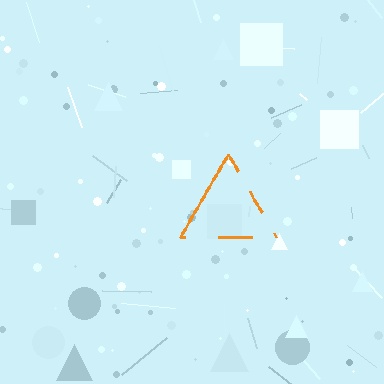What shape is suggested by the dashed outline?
The dashed outline suggests a triangle.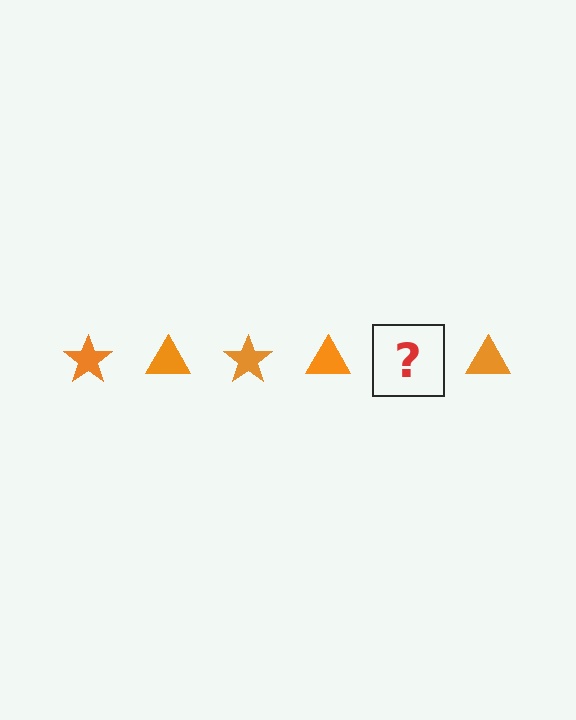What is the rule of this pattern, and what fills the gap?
The rule is that the pattern cycles through star, triangle shapes in orange. The gap should be filled with an orange star.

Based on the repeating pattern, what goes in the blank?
The blank should be an orange star.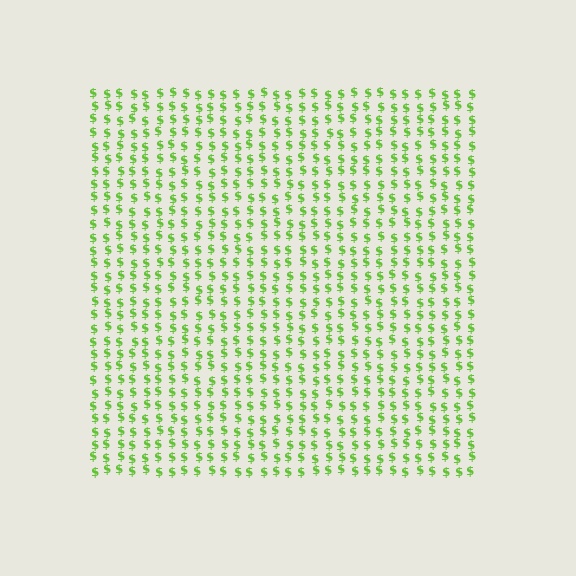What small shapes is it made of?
It is made of small dollar signs.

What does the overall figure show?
The overall figure shows a square.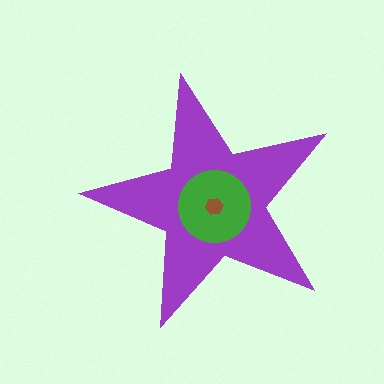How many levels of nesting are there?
3.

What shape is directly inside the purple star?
The green circle.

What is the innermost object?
The brown hexagon.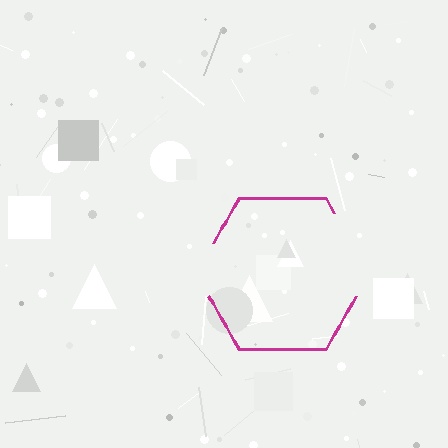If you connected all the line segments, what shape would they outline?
They would outline a hexagon.